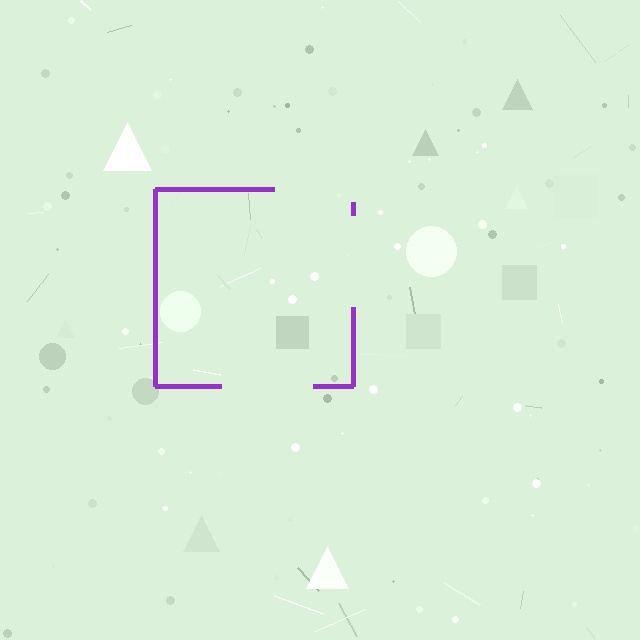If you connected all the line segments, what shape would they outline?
They would outline a square.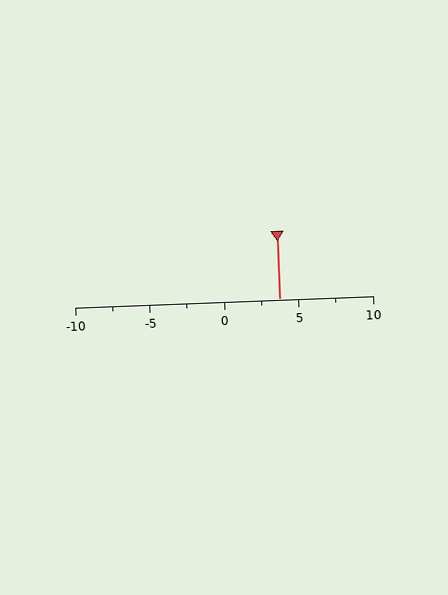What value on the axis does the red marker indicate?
The marker indicates approximately 3.8.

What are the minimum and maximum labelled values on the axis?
The axis runs from -10 to 10.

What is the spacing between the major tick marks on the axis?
The major ticks are spaced 5 apart.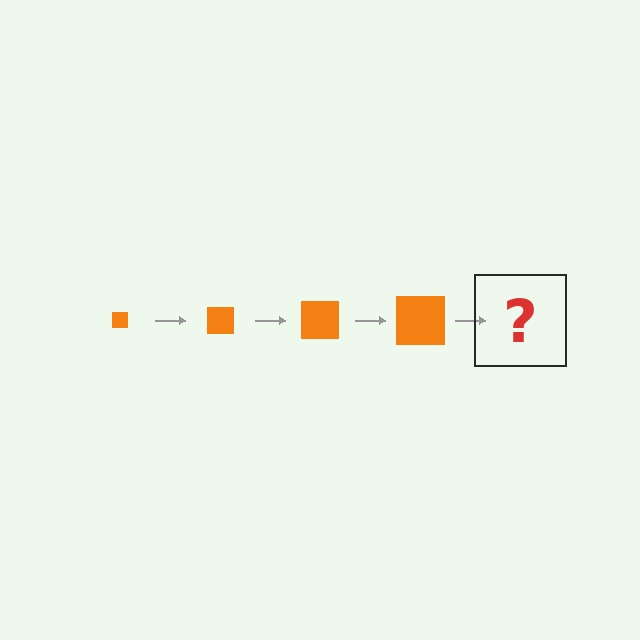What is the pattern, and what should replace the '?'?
The pattern is that the square gets progressively larger each step. The '?' should be an orange square, larger than the previous one.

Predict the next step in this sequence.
The next step is an orange square, larger than the previous one.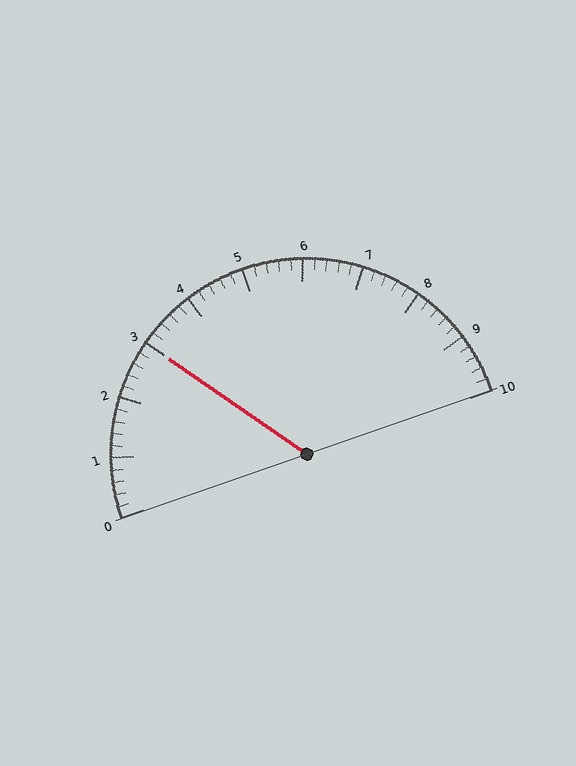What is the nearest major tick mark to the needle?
The nearest major tick mark is 3.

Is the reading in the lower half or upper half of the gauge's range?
The reading is in the lower half of the range (0 to 10).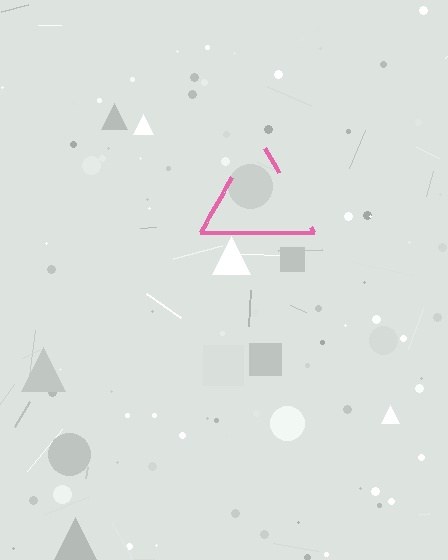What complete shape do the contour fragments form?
The contour fragments form a triangle.